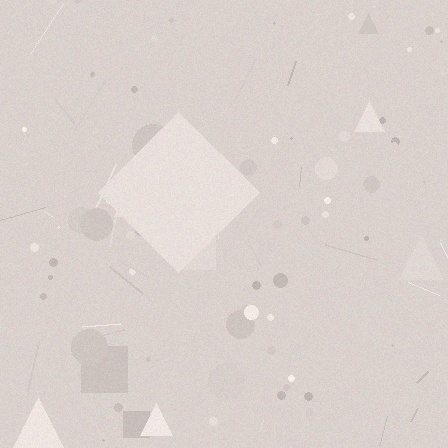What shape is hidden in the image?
A diamond is hidden in the image.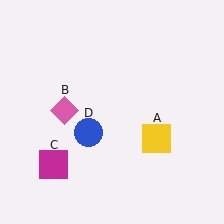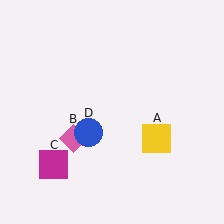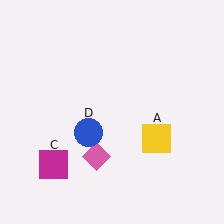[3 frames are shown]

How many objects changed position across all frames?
1 object changed position: pink diamond (object B).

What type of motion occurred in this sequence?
The pink diamond (object B) rotated counterclockwise around the center of the scene.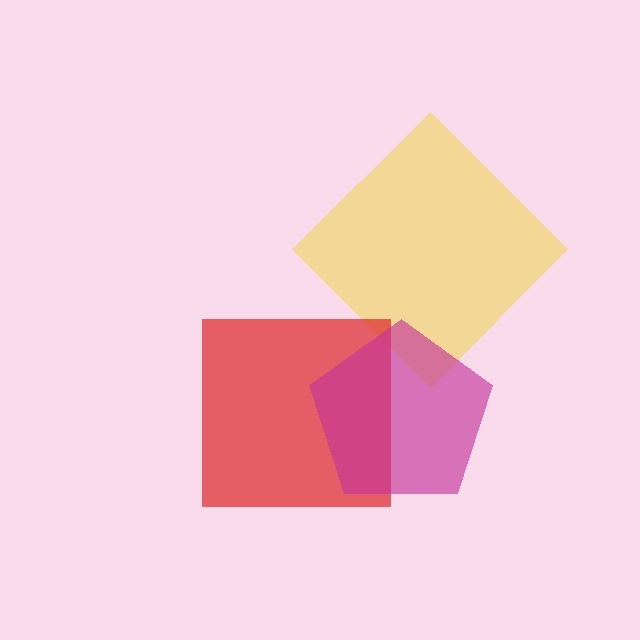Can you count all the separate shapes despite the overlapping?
Yes, there are 3 separate shapes.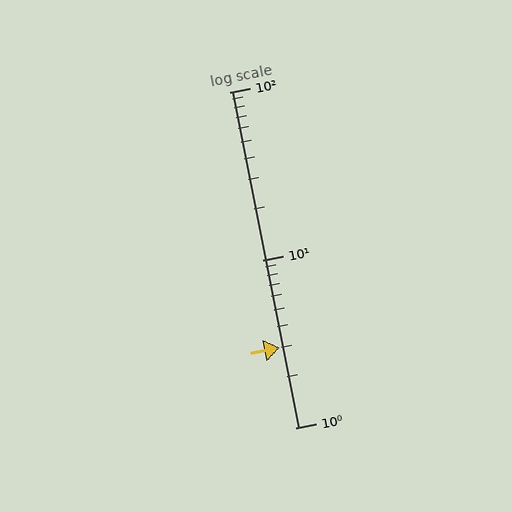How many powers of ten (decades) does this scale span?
The scale spans 2 decades, from 1 to 100.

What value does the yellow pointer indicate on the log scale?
The pointer indicates approximately 3.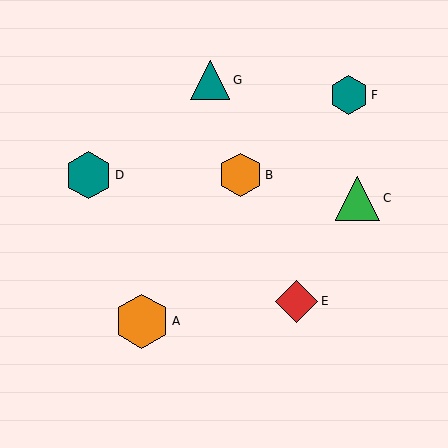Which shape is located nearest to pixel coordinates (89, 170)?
The teal hexagon (labeled D) at (88, 175) is nearest to that location.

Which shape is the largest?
The orange hexagon (labeled A) is the largest.